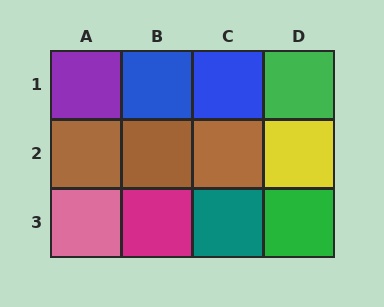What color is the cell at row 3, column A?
Pink.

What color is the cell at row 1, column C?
Blue.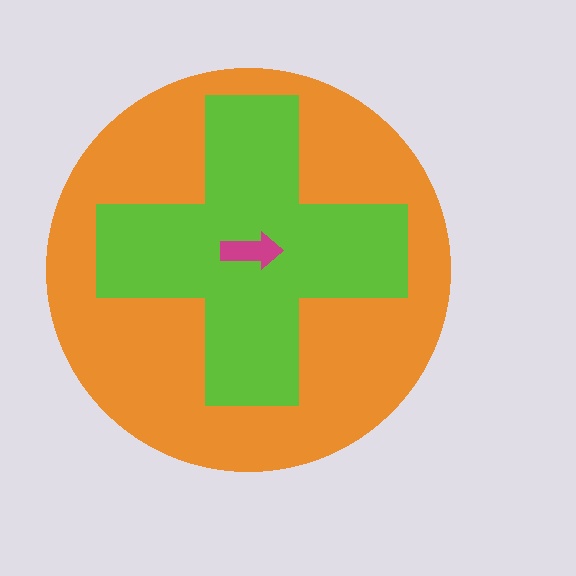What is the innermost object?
The magenta arrow.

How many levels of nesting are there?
3.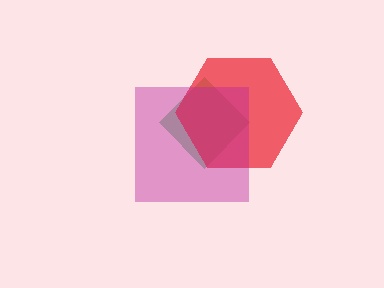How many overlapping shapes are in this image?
There are 3 overlapping shapes in the image.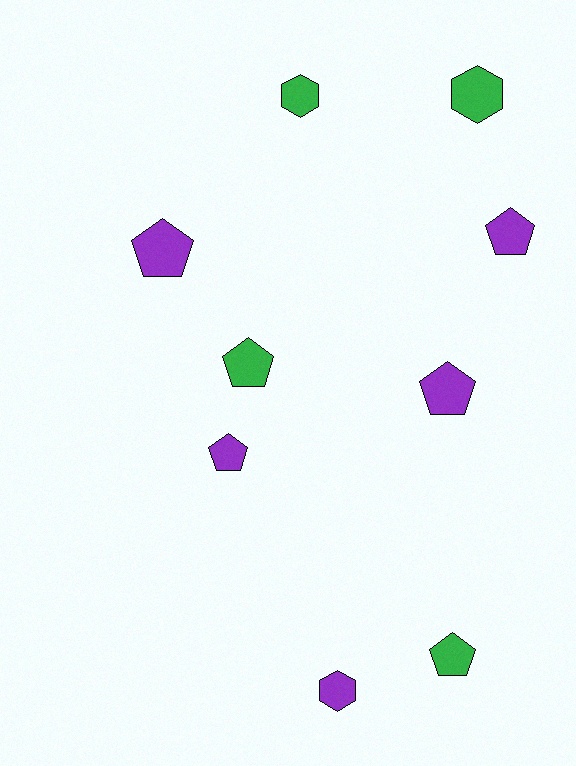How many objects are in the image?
There are 9 objects.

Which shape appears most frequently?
Pentagon, with 6 objects.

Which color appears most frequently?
Purple, with 5 objects.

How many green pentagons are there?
There are 2 green pentagons.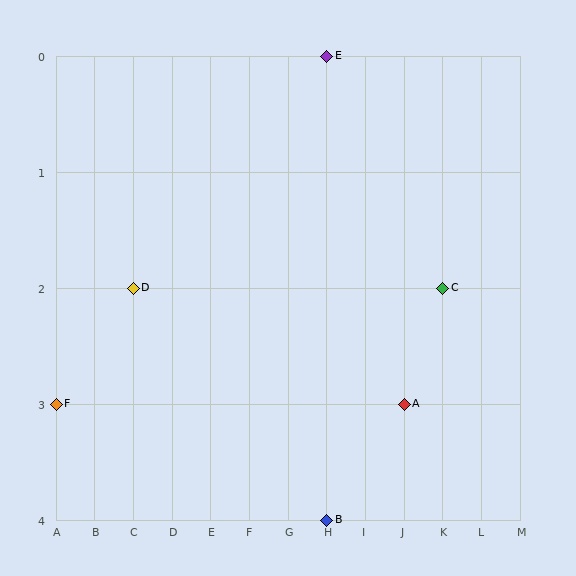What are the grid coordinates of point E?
Point E is at grid coordinates (H, 0).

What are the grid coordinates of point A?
Point A is at grid coordinates (J, 3).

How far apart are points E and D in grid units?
Points E and D are 5 columns and 2 rows apart (about 5.4 grid units diagonally).